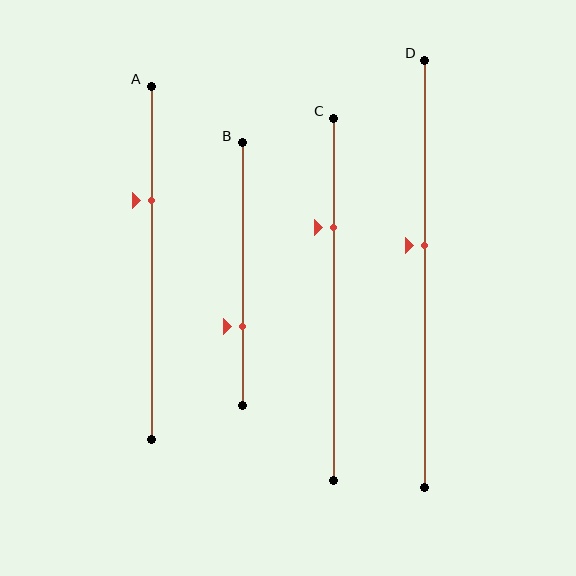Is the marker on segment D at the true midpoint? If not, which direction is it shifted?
No, the marker on segment D is shifted upward by about 7% of the segment length.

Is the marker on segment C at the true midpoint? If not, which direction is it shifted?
No, the marker on segment C is shifted upward by about 20% of the segment length.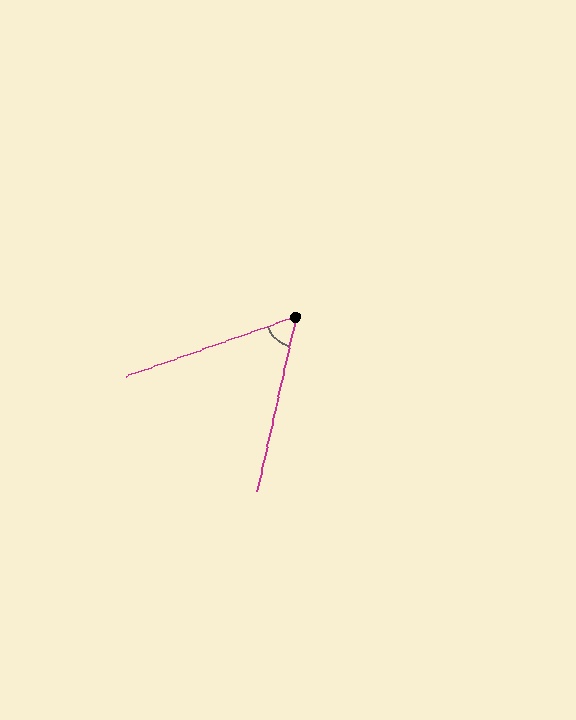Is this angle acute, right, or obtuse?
It is acute.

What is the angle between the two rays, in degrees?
Approximately 58 degrees.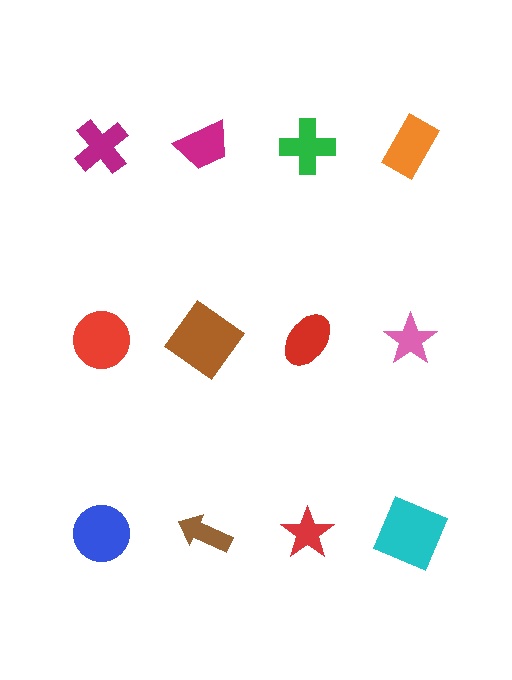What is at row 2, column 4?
A pink star.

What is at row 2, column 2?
A brown diamond.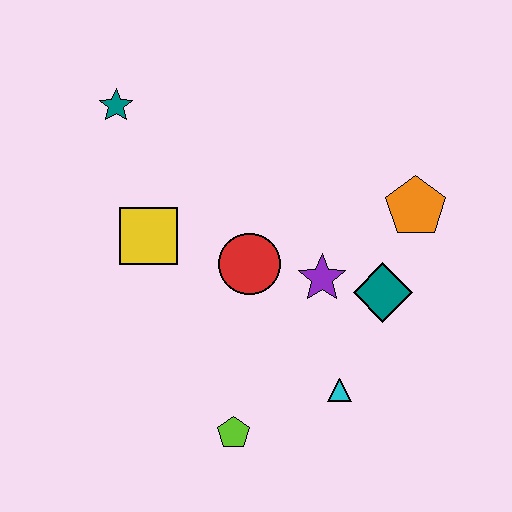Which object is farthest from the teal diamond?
The teal star is farthest from the teal diamond.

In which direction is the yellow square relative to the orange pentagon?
The yellow square is to the left of the orange pentagon.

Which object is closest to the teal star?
The yellow square is closest to the teal star.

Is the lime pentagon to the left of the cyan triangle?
Yes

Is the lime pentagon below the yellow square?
Yes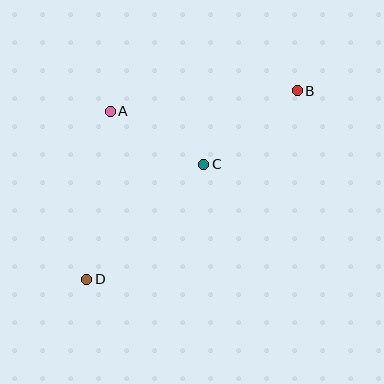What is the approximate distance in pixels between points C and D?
The distance between C and D is approximately 164 pixels.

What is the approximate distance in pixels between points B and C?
The distance between B and C is approximately 119 pixels.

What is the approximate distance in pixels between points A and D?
The distance between A and D is approximately 169 pixels.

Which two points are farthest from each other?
Points B and D are farthest from each other.